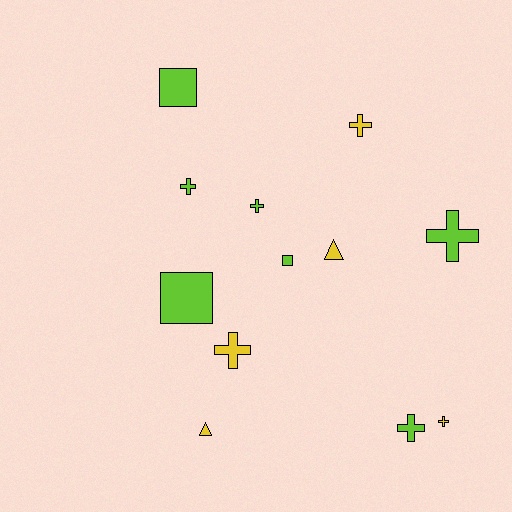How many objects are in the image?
There are 12 objects.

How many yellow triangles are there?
There are 2 yellow triangles.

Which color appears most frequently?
Lime, with 7 objects.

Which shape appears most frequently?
Cross, with 7 objects.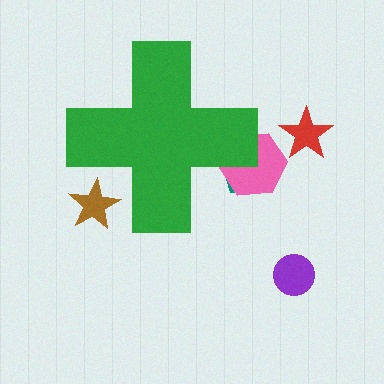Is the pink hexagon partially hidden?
Yes, the pink hexagon is partially hidden behind the green cross.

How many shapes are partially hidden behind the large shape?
3 shapes are partially hidden.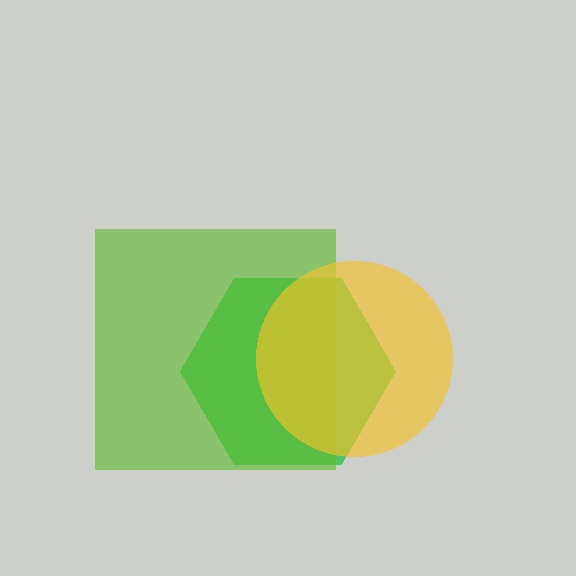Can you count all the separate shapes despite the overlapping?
Yes, there are 3 separate shapes.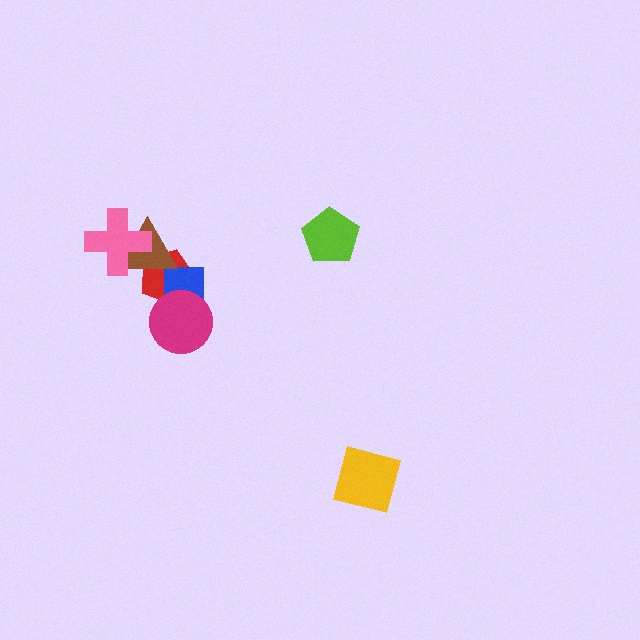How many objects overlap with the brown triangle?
3 objects overlap with the brown triangle.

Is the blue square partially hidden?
Yes, it is partially covered by another shape.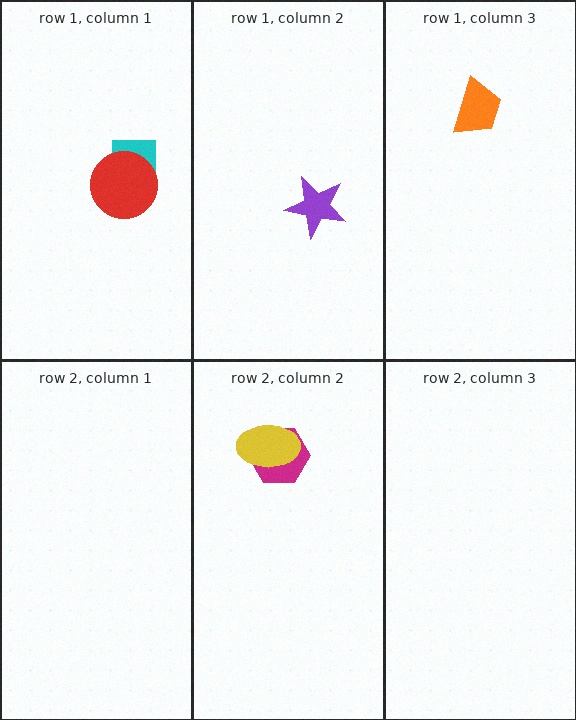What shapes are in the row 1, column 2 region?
The purple star.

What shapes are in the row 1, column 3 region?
The orange trapezoid.